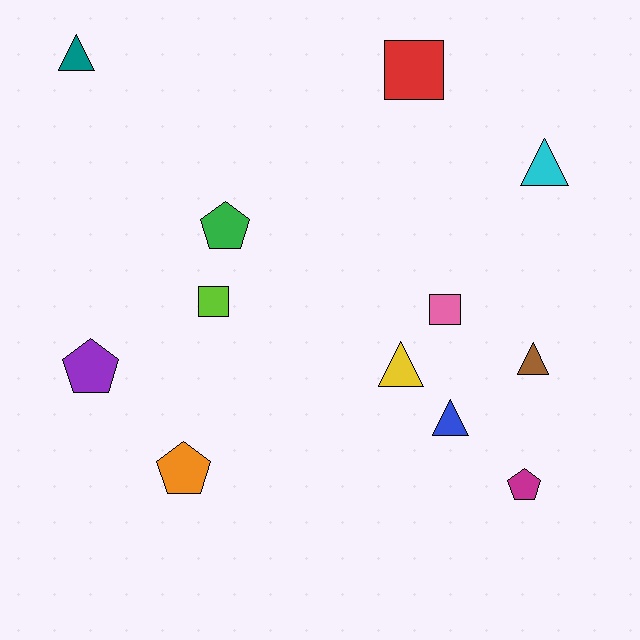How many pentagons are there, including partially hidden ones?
There are 4 pentagons.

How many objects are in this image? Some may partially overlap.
There are 12 objects.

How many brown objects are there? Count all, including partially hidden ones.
There is 1 brown object.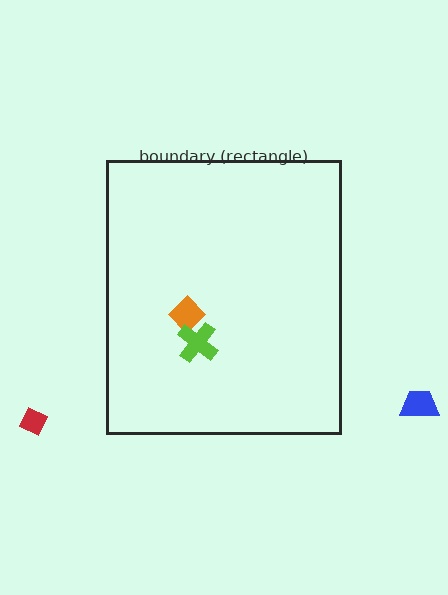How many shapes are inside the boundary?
2 inside, 2 outside.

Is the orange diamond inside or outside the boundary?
Inside.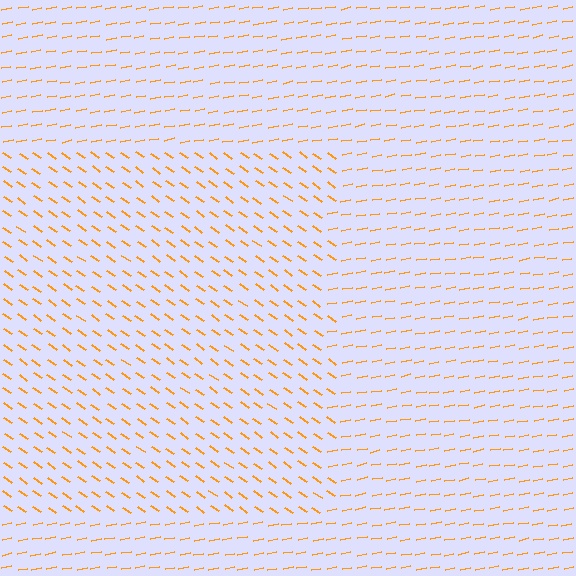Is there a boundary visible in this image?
Yes, there is a texture boundary formed by a change in line orientation.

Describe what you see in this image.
The image is filled with small orange line segments. A rectangle region in the image has lines oriented differently from the surrounding lines, creating a visible texture boundary.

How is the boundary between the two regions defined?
The boundary is defined purely by a change in line orientation (approximately 45 degrees difference). All lines are the same color and thickness.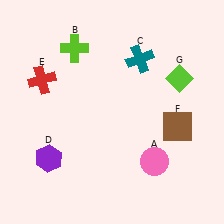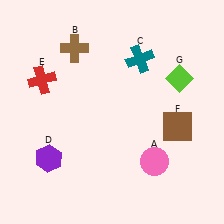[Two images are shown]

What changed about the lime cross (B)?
In Image 1, B is lime. In Image 2, it changed to brown.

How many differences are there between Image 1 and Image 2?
There is 1 difference between the two images.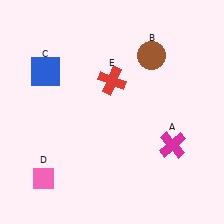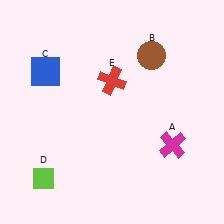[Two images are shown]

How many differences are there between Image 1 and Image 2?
There is 1 difference between the two images.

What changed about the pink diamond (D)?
In Image 1, D is pink. In Image 2, it changed to lime.